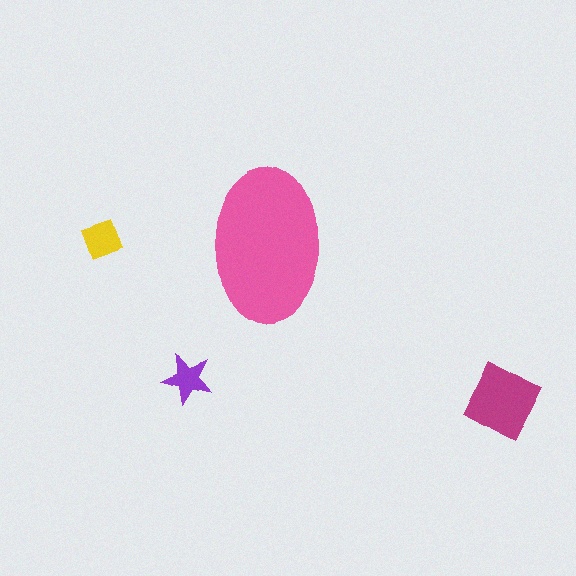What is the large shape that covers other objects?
A pink ellipse.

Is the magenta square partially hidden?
No, the magenta square is fully visible.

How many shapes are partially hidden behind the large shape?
0 shapes are partially hidden.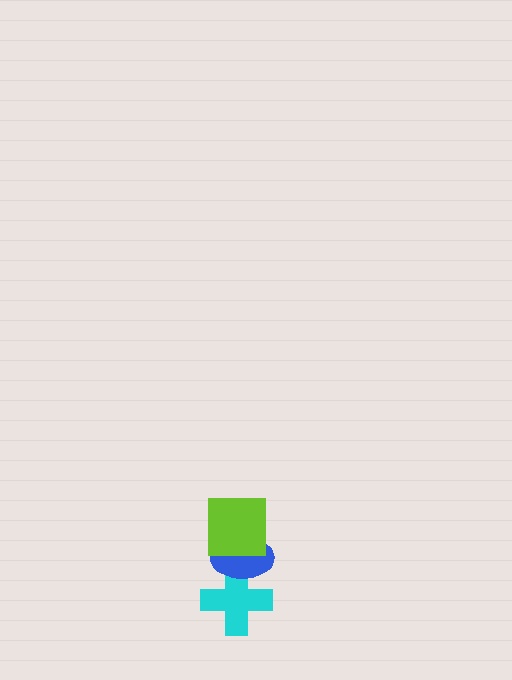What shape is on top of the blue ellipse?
The lime square is on top of the blue ellipse.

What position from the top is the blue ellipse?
The blue ellipse is 2nd from the top.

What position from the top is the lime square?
The lime square is 1st from the top.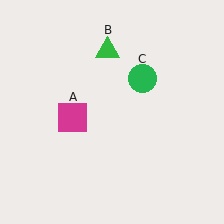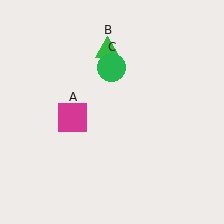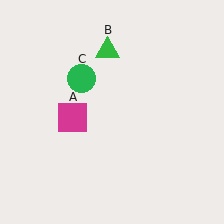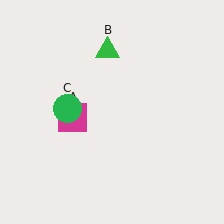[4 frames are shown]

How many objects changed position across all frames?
1 object changed position: green circle (object C).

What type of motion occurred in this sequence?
The green circle (object C) rotated counterclockwise around the center of the scene.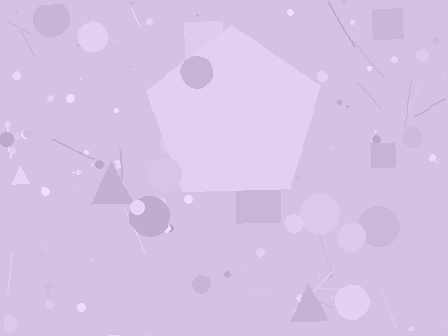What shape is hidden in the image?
A pentagon is hidden in the image.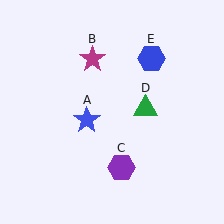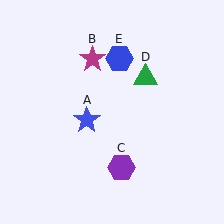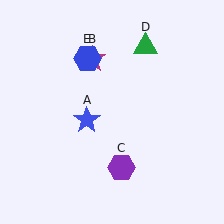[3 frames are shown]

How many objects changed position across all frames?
2 objects changed position: green triangle (object D), blue hexagon (object E).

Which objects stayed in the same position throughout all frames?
Blue star (object A) and magenta star (object B) and purple hexagon (object C) remained stationary.